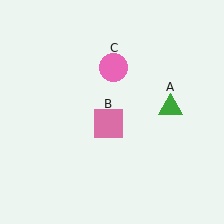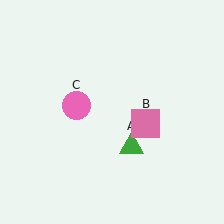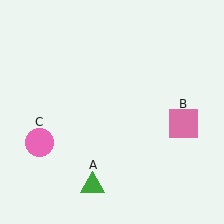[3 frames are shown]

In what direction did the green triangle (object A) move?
The green triangle (object A) moved down and to the left.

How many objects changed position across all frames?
3 objects changed position: green triangle (object A), pink square (object B), pink circle (object C).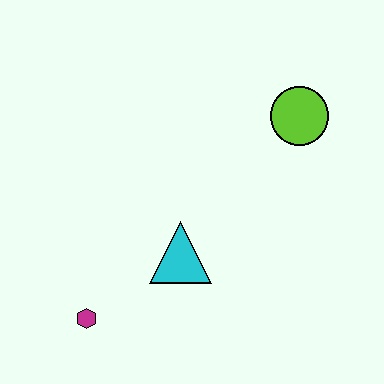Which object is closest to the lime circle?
The cyan triangle is closest to the lime circle.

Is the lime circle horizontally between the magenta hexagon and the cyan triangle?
No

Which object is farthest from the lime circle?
The magenta hexagon is farthest from the lime circle.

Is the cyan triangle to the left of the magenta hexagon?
No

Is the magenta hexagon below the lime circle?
Yes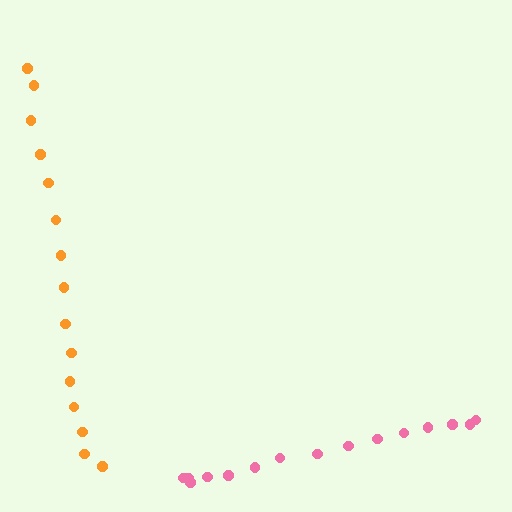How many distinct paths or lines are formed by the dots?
There are 2 distinct paths.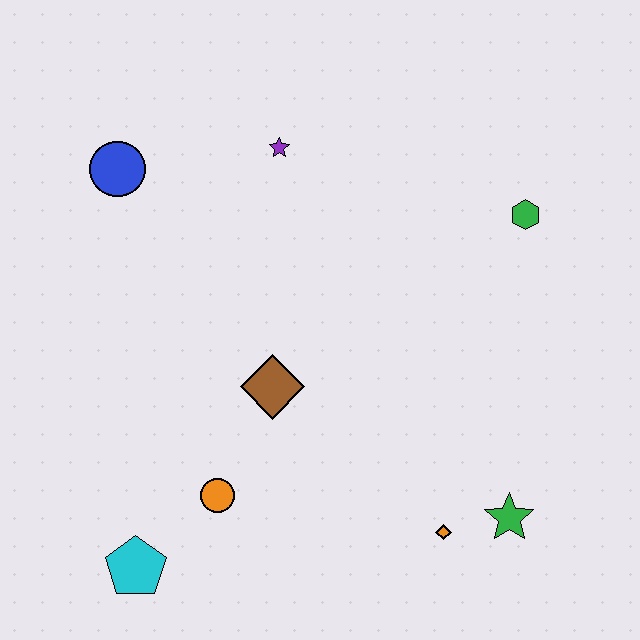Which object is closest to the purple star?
The blue circle is closest to the purple star.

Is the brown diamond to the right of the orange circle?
Yes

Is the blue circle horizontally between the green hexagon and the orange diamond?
No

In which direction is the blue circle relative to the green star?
The blue circle is to the left of the green star.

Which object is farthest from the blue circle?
The green star is farthest from the blue circle.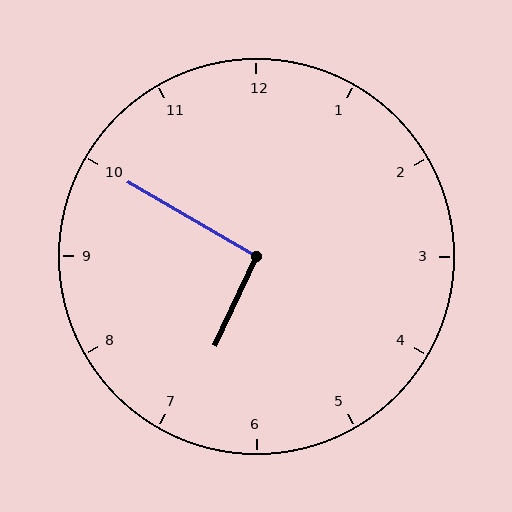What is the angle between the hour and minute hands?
Approximately 95 degrees.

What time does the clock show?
6:50.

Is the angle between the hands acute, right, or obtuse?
It is right.